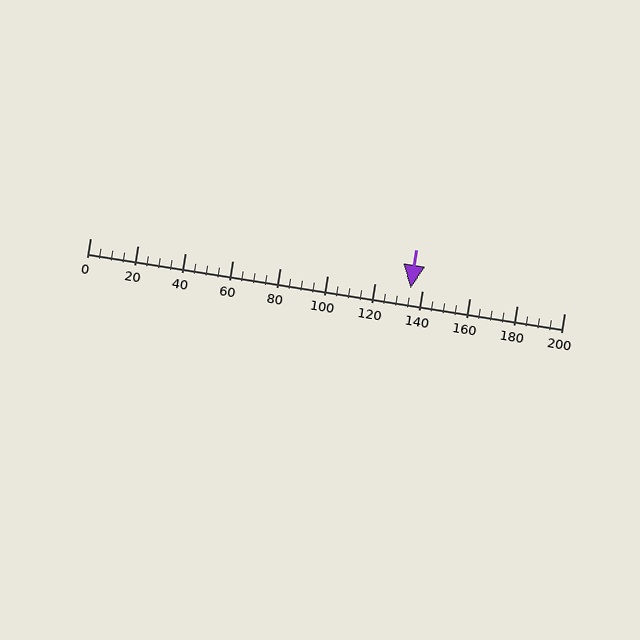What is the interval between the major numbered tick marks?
The major tick marks are spaced 20 units apart.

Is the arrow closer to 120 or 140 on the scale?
The arrow is closer to 140.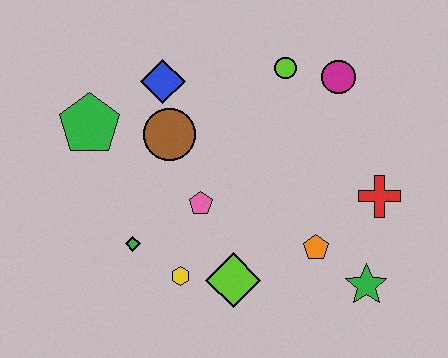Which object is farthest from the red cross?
The green pentagon is farthest from the red cross.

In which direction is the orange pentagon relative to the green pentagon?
The orange pentagon is to the right of the green pentagon.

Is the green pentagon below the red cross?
No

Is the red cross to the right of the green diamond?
Yes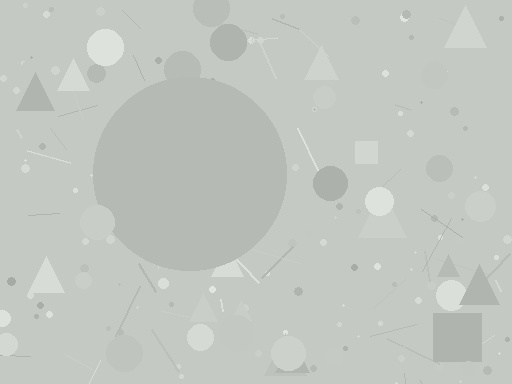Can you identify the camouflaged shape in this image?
The camouflaged shape is a circle.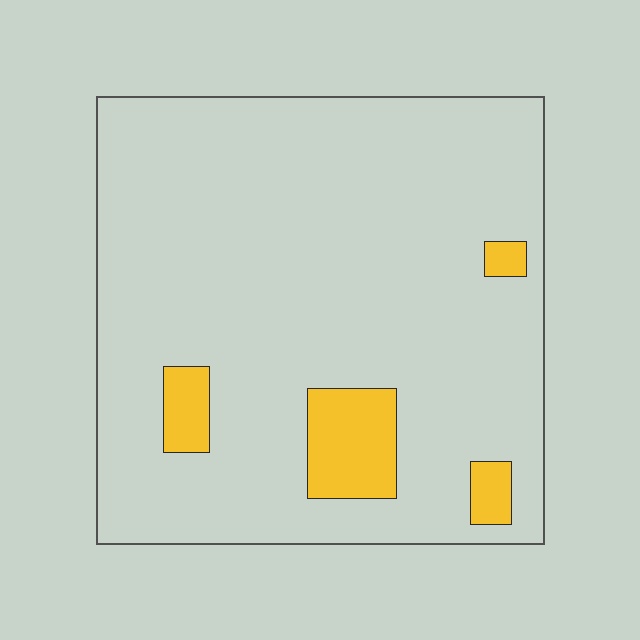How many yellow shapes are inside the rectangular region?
4.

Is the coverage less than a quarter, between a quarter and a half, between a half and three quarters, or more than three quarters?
Less than a quarter.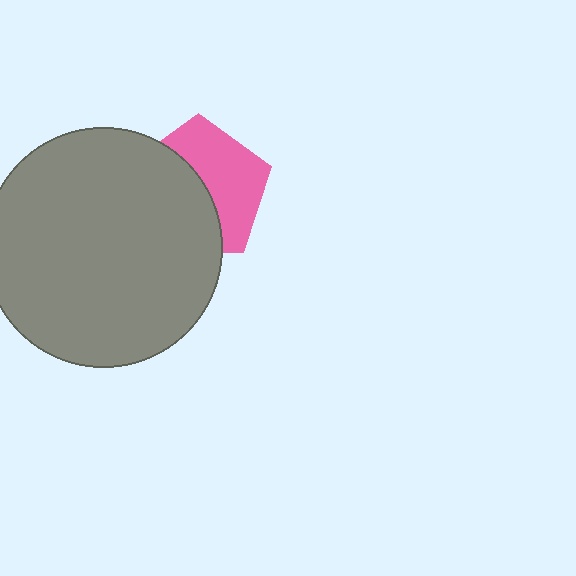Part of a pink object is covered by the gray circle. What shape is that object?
It is a pentagon.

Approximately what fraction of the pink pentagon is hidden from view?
Roughly 52% of the pink pentagon is hidden behind the gray circle.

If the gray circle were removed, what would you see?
You would see the complete pink pentagon.